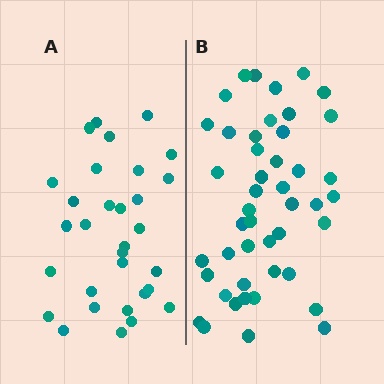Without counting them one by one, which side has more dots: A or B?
Region B (the right region) has more dots.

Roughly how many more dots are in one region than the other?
Region B has approximately 15 more dots than region A.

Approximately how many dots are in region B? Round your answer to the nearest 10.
About 50 dots. (The exact count is 46, which rounds to 50.)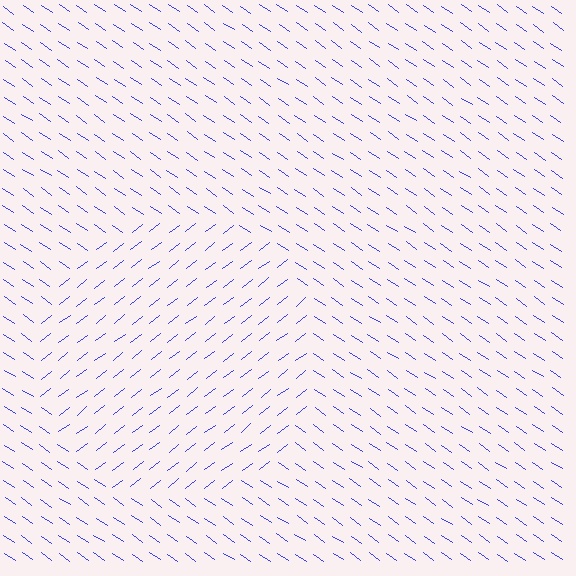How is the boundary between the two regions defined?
The boundary is defined purely by a change in line orientation (approximately 72 degrees difference). All lines are the same color and thickness.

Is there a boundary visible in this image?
Yes, there is a texture boundary formed by a change in line orientation.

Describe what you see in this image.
The image is filled with small blue line segments. A circle region in the image has lines oriented differently from the surrounding lines, creating a visible texture boundary.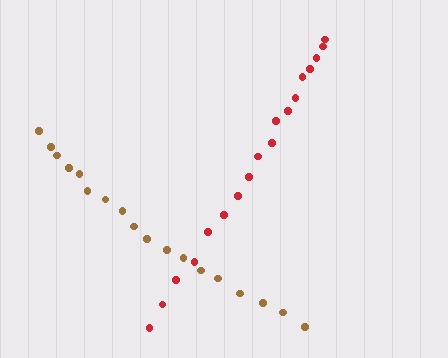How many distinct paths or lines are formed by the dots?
There are 2 distinct paths.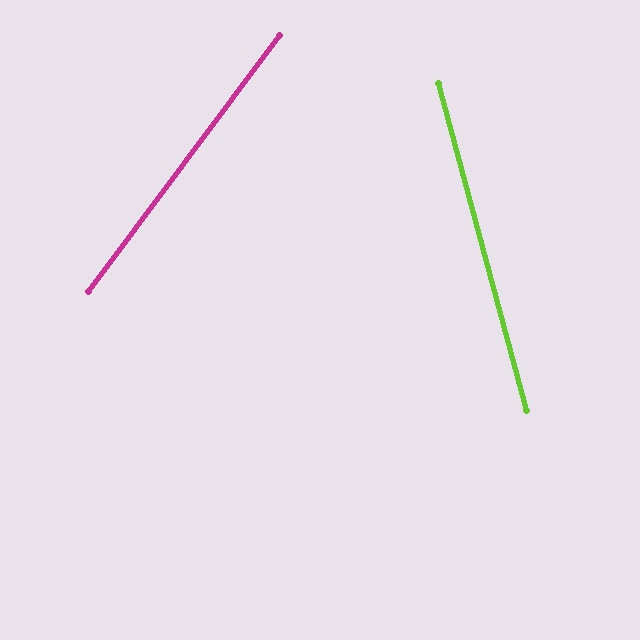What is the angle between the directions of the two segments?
Approximately 52 degrees.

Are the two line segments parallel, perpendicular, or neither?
Neither parallel nor perpendicular — they differ by about 52°.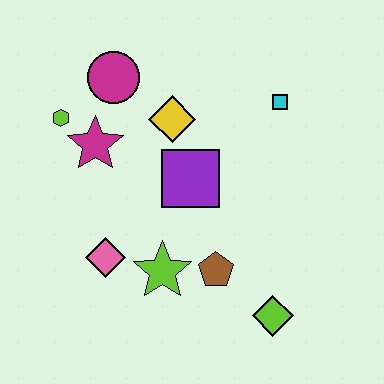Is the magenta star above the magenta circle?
No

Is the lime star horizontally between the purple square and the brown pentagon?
No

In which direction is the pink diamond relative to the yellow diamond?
The pink diamond is below the yellow diamond.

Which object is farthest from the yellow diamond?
The lime diamond is farthest from the yellow diamond.